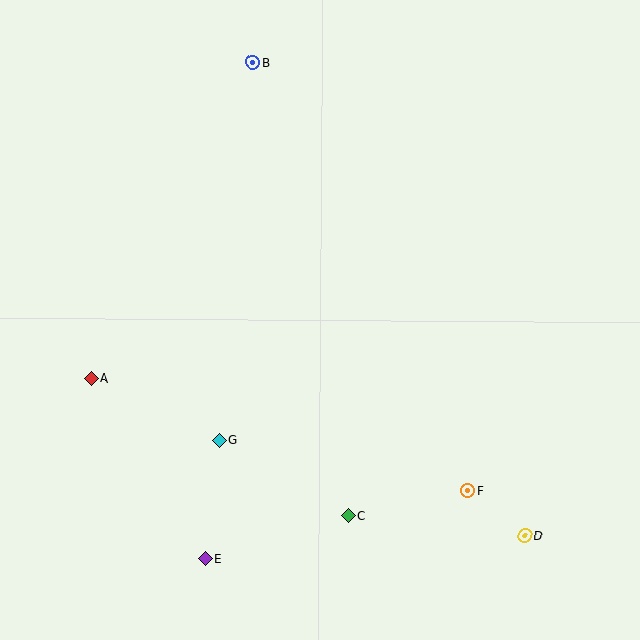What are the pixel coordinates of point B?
Point B is at (253, 62).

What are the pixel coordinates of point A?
Point A is at (91, 379).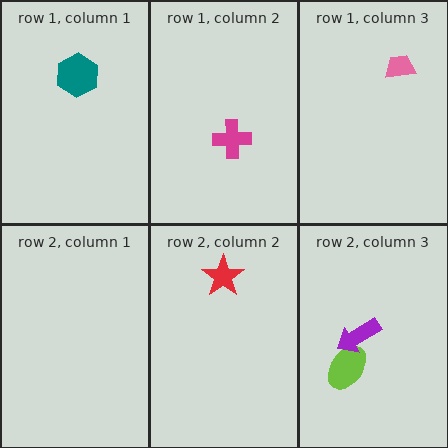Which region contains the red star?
The row 2, column 2 region.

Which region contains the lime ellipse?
The row 2, column 3 region.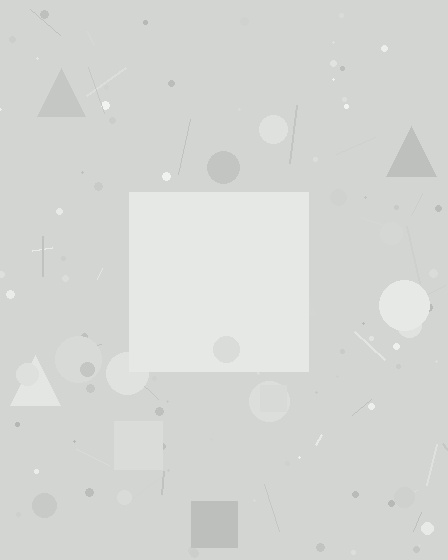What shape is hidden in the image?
A square is hidden in the image.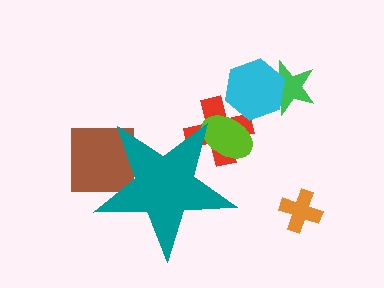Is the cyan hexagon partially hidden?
No, the cyan hexagon is fully visible.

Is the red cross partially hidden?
Yes, the red cross is partially hidden behind the teal star.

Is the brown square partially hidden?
Yes, the brown square is partially hidden behind the teal star.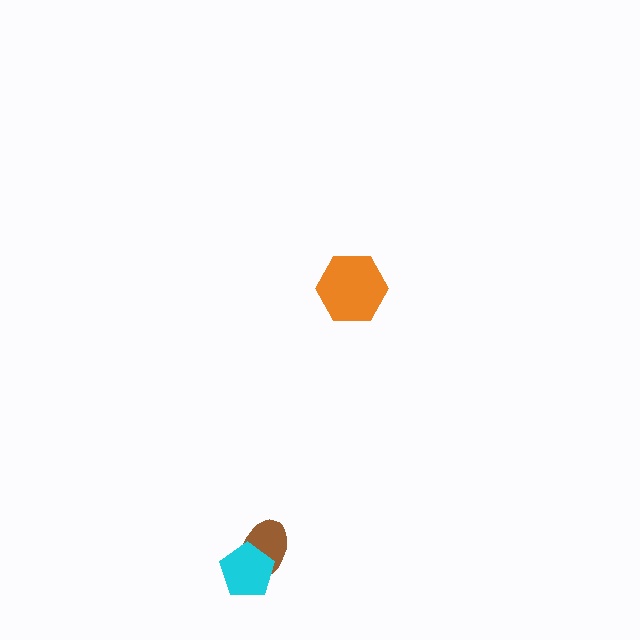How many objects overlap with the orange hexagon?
0 objects overlap with the orange hexagon.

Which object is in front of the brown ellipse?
The cyan pentagon is in front of the brown ellipse.